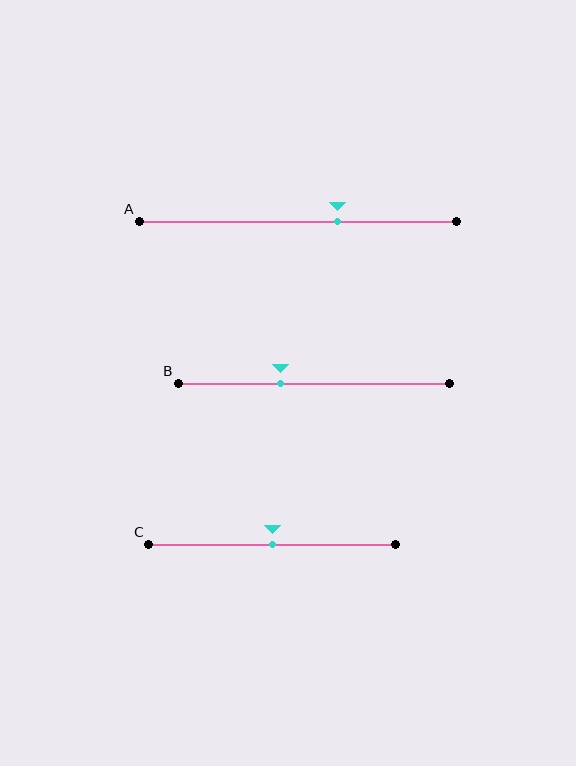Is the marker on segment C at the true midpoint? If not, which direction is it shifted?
Yes, the marker on segment C is at the true midpoint.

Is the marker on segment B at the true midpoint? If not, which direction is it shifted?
No, the marker on segment B is shifted to the left by about 12% of the segment length.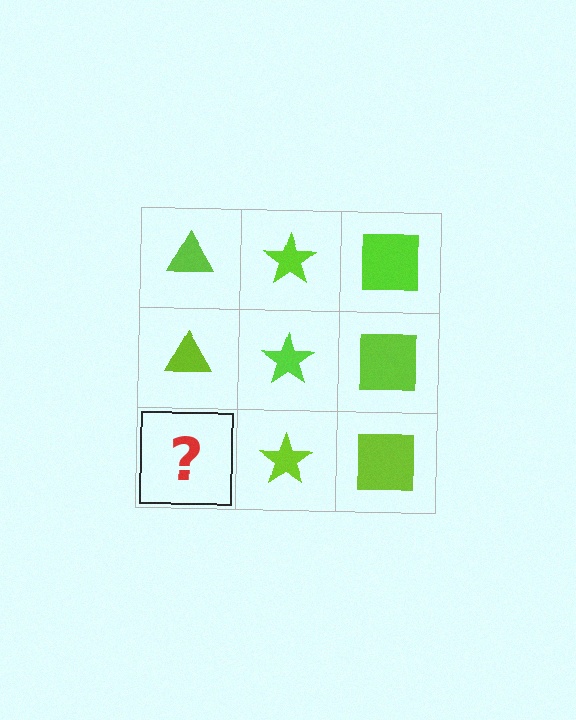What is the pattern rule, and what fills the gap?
The rule is that each column has a consistent shape. The gap should be filled with a lime triangle.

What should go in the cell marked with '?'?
The missing cell should contain a lime triangle.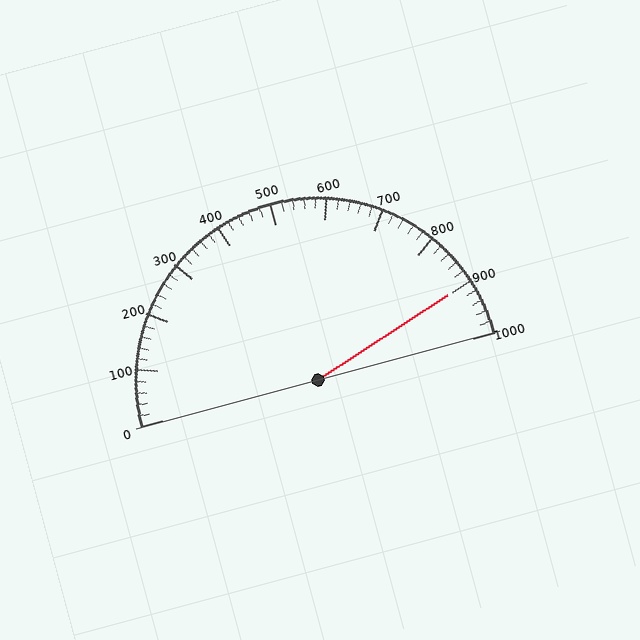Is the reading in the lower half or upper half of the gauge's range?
The reading is in the upper half of the range (0 to 1000).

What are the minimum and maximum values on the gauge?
The gauge ranges from 0 to 1000.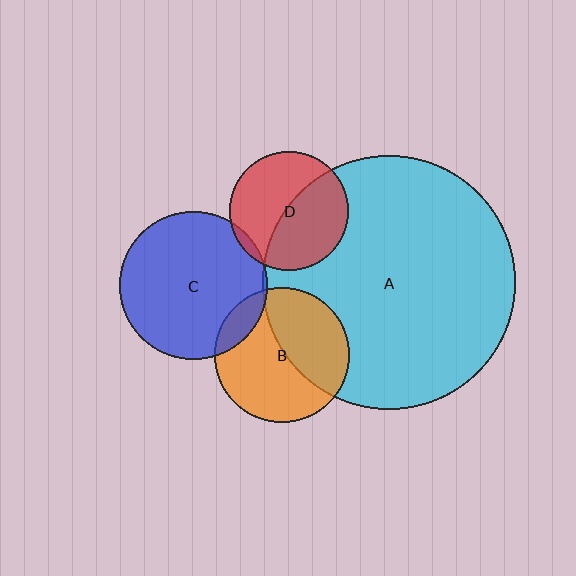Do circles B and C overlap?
Yes.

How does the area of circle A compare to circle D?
Approximately 4.5 times.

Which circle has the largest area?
Circle A (cyan).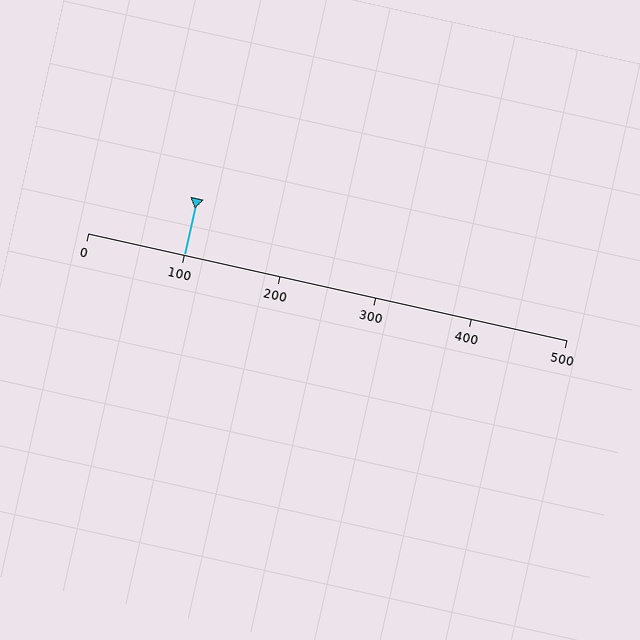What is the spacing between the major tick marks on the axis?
The major ticks are spaced 100 apart.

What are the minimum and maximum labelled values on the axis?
The axis runs from 0 to 500.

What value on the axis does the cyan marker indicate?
The marker indicates approximately 100.